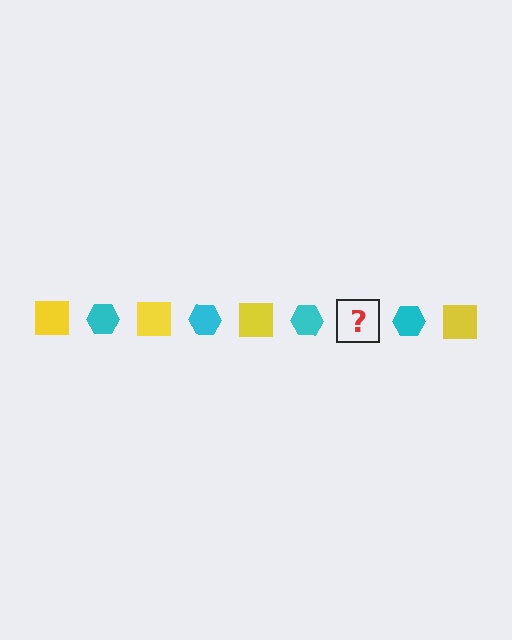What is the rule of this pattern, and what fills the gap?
The rule is that the pattern alternates between yellow square and cyan hexagon. The gap should be filled with a yellow square.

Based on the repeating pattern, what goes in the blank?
The blank should be a yellow square.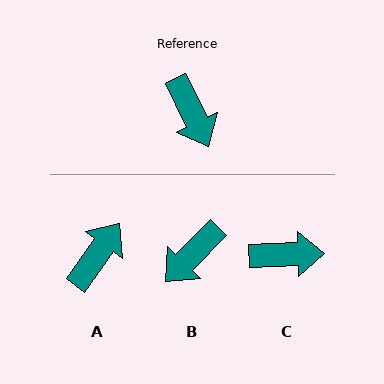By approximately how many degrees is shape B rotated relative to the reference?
Approximately 71 degrees clockwise.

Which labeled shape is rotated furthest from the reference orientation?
A, about 118 degrees away.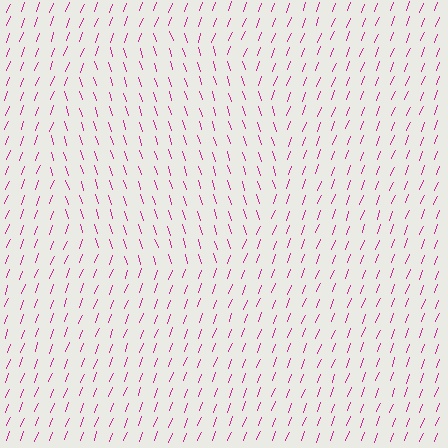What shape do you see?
I see a circle.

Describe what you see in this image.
The image is filled with small magenta line segments. A circle region in the image has lines oriented differently from the surrounding lines, creating a visible texture boundary.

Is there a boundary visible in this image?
Yes, there is a texture boundary formed by a change in line orientation.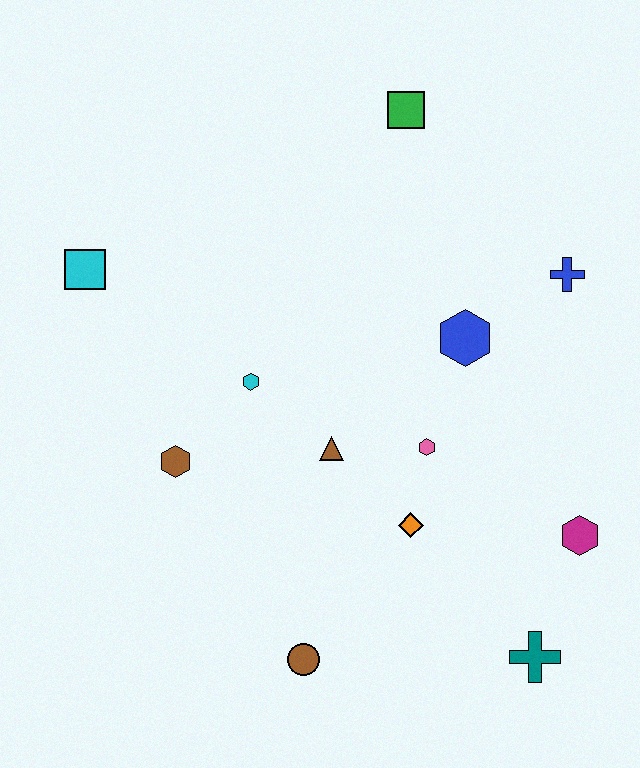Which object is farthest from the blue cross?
The cyan square is farthest from the blue cross.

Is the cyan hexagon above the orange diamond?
Yes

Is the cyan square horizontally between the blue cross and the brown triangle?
No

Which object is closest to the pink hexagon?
The orange diamond is closest to the pink hexagon.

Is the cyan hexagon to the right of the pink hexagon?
No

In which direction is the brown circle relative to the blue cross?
The brown circle is below the blue cross.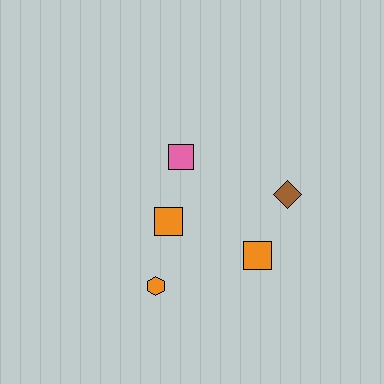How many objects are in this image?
There are 5 objects.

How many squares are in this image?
There are 3 squares.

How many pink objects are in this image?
There is 1 pink object.